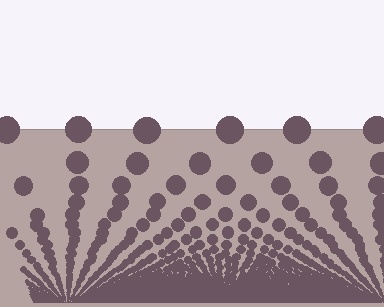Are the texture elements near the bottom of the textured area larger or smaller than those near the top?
Smaller. The gradient is inverted — elements near the bottom are smaller and denser.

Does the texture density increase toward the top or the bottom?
Density increases toward the bottom.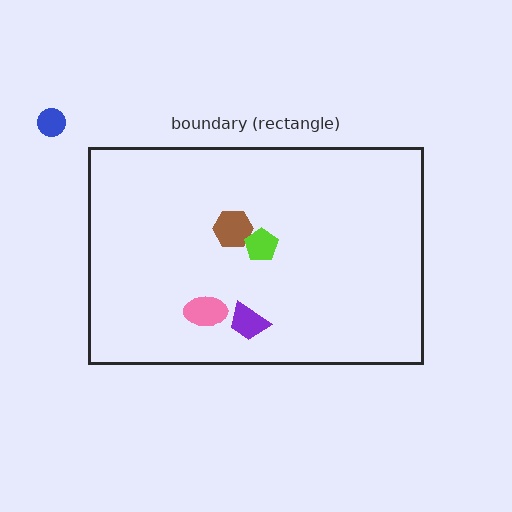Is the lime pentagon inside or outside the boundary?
Inside.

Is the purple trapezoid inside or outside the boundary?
Inside.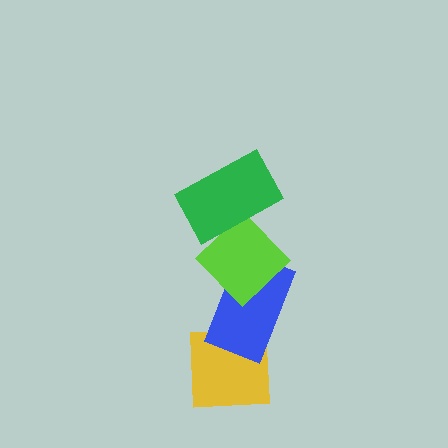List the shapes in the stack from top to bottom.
From top to bottom: the green rectangle, the lime diamond, the blue rectangle, the yellow square.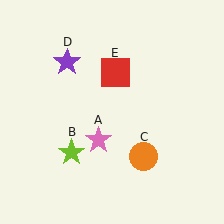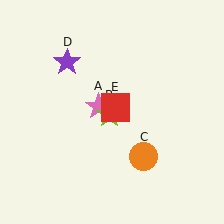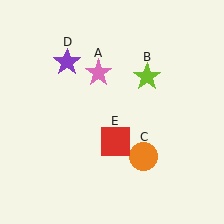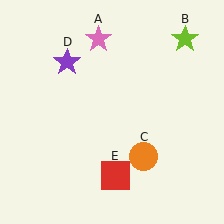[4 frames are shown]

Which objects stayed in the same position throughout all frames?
Orange circle (object C) and purple star (object D) remained stationary.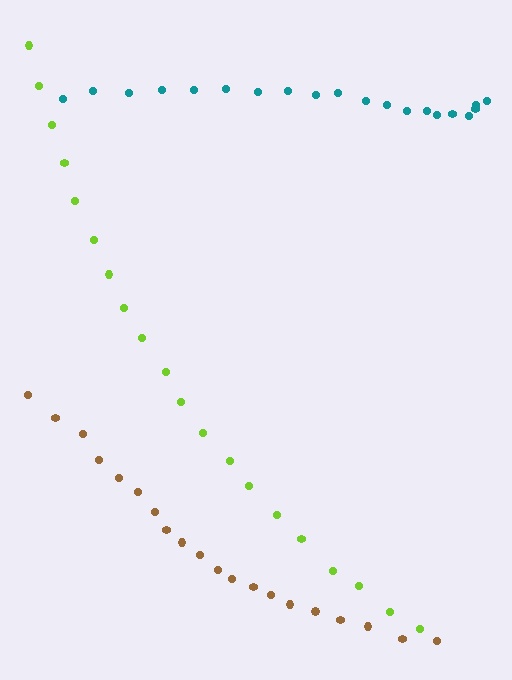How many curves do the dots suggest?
There are 3 distinct paths.